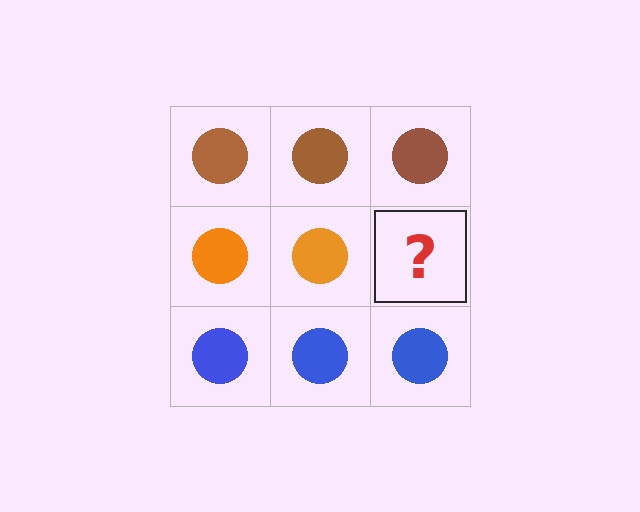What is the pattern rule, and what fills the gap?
The rule is that each row has a consistent color. The gap should be filled with an orange circle.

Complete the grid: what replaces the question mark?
The question mark should be replaced with an orange circle.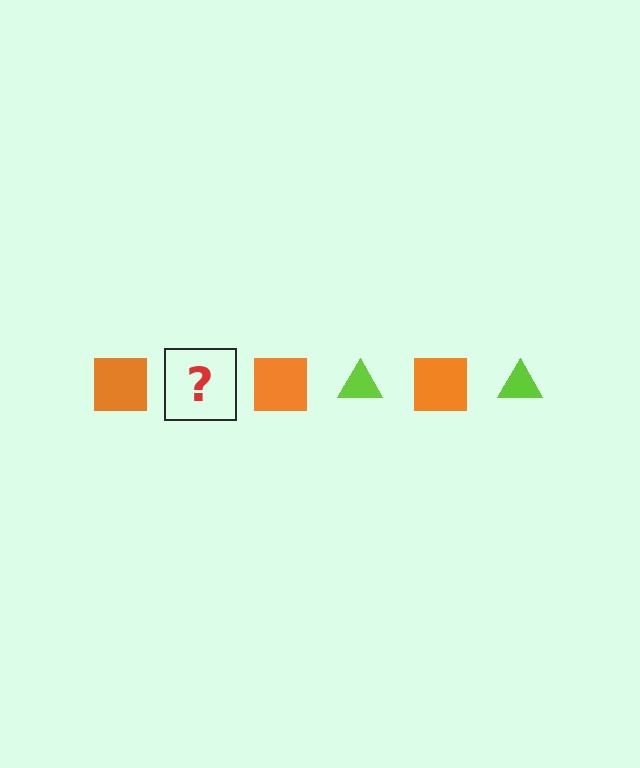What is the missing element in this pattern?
The missing element is a lime triangle.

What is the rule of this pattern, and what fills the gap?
The rule is that the pattern alternates between orange square and lime triangle. The gap should be filled with a lime triangle.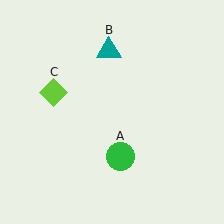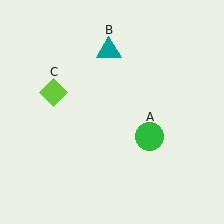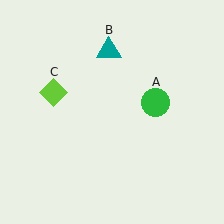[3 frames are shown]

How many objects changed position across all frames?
1 object changed position: green circle (object A).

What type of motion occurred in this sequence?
The green circle (object A) rotated counterclockwise around the center of the scene.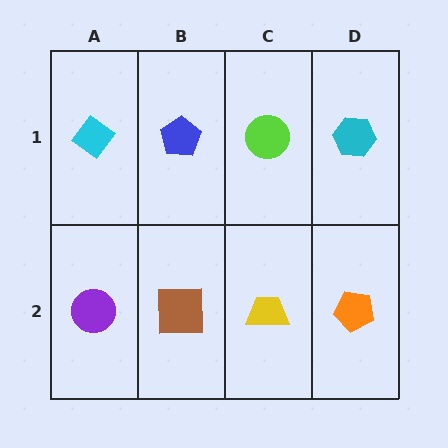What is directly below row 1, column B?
A brown square.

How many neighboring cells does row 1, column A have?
2.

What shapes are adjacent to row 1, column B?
A brown square (row 2, column B), a cyan diamond (row 1, column A), a lime circle (row 1, column C).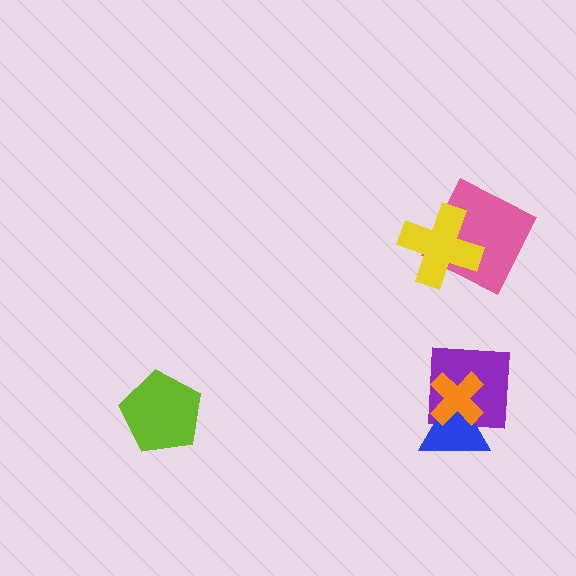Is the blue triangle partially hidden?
Yes, it is partially covered by another shape.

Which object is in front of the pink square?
The yellow cross is in front of the pink square.